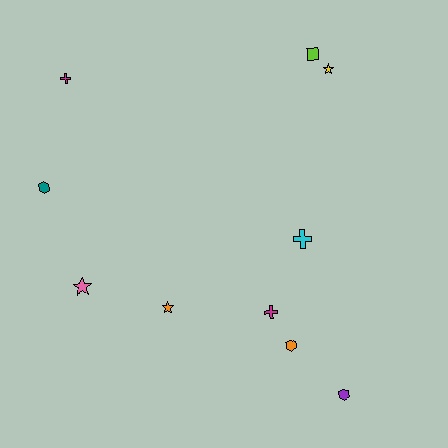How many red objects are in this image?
There are no red objects.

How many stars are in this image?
There are 3 stars.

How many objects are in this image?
There are 10 objects.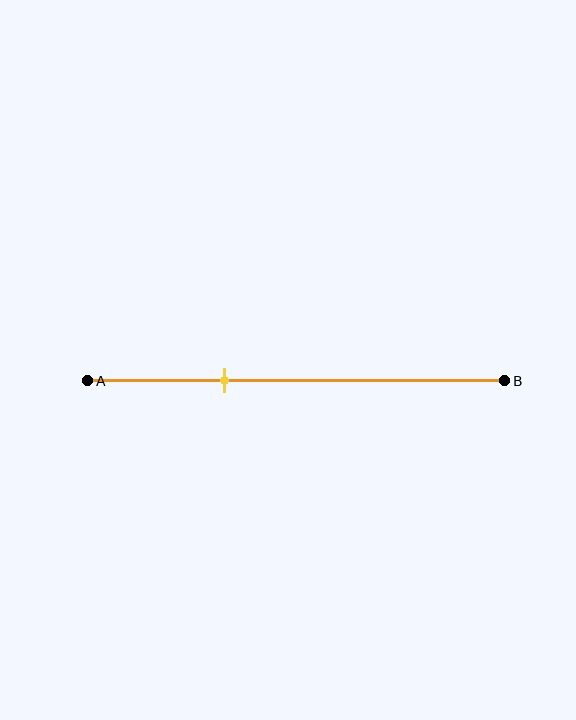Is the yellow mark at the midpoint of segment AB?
No, the mark is at about 35% from A, not at the 50% midpoint.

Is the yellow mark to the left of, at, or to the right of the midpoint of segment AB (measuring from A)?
The yellow mark is to the left of the midpoint of segment AB.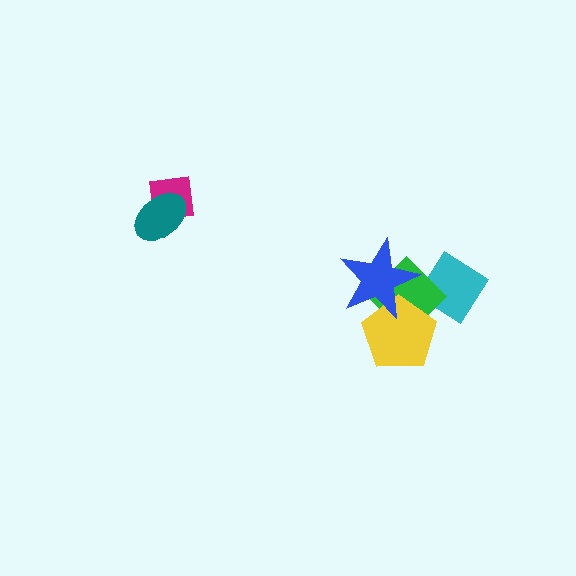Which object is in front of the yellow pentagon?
The blue star is in front of the yellow pentagon.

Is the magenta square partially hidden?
Yes, it is partially covered by another shape.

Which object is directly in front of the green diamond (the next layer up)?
The yellow pentagon is directly in front of the green diamond.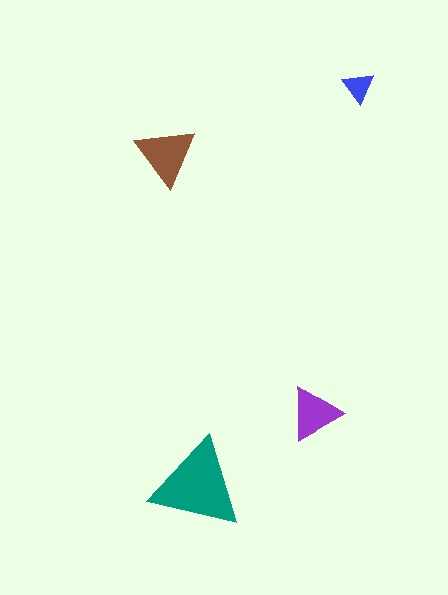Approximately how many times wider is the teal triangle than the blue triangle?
About 3 times wider.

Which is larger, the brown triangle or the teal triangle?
The teal one.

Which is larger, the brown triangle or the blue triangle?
The brown one.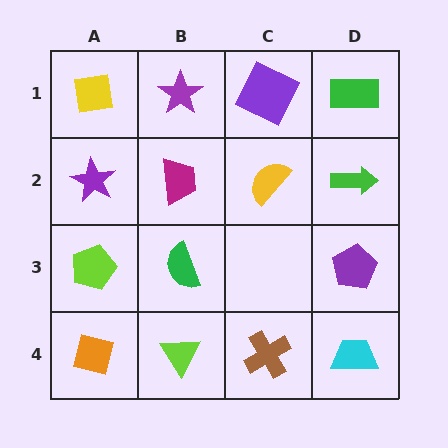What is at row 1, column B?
A purple star.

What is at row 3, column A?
A lime pentagon.